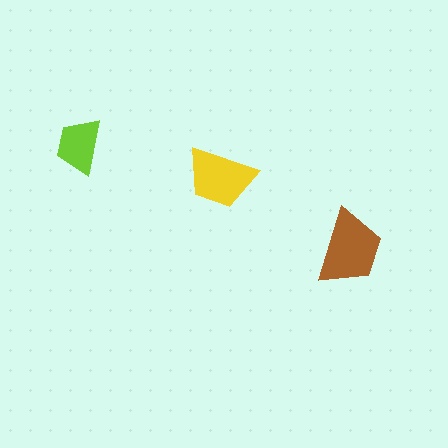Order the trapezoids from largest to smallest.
the brown one, the yellow one, the lime one.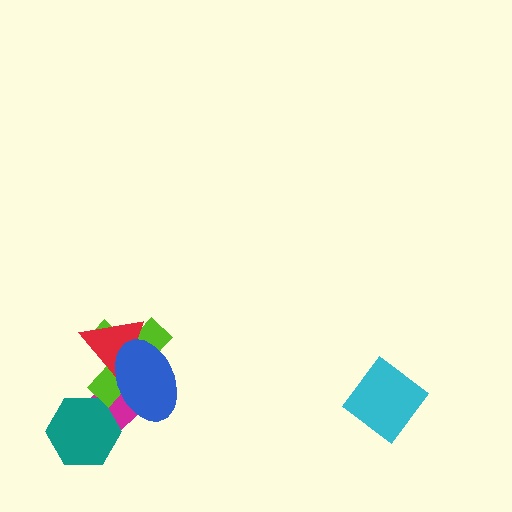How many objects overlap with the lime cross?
3 objects overlap with the lime cross.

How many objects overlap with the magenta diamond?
4 objects overlap with the magenta diamond.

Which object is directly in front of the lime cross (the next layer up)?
The red triangle is directly in front of the lime cross.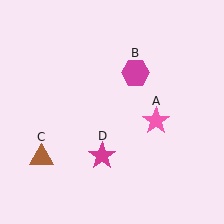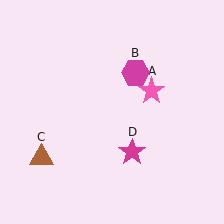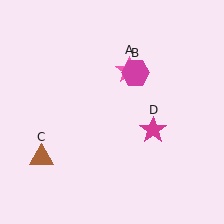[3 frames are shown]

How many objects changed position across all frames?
2 objects changed position: pink star (object A), magenta star (object D).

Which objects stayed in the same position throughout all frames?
Magenta hexagon (object B) and brown triangle (object C) remained stationary.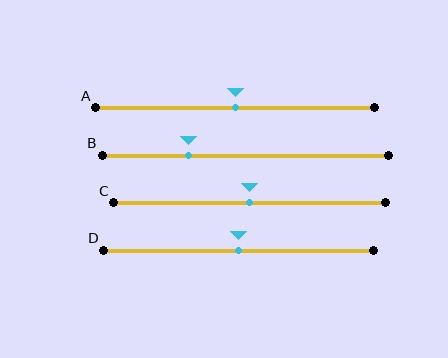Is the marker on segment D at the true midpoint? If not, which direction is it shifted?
Yes, the marker on segment D is at the true midpoint.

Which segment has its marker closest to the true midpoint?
Segment A has its marker closest to the true midpoint.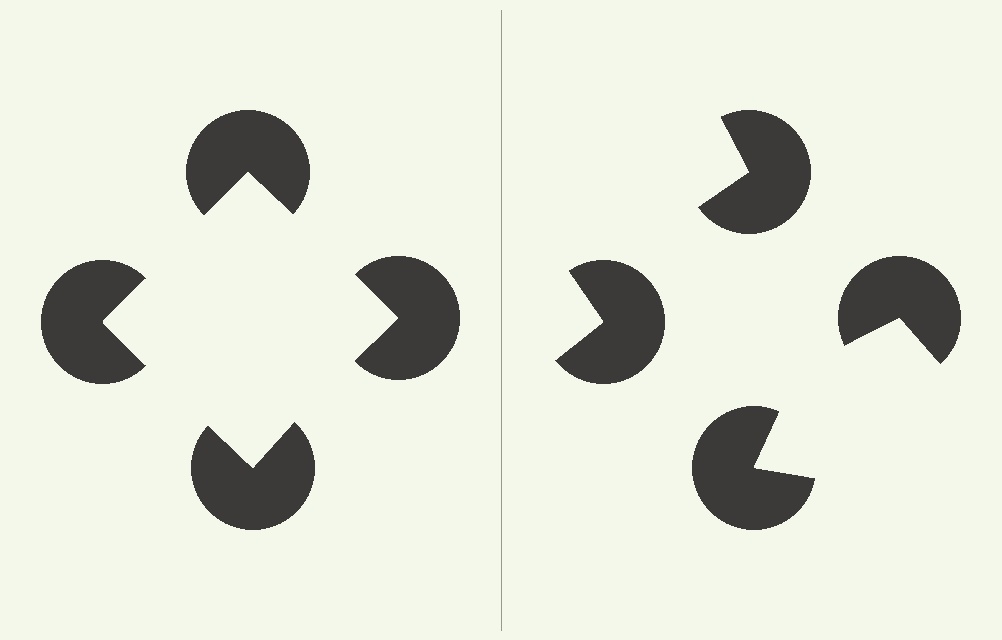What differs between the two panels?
The pac-man discs are positioned identically on both sides; only the wedge orientations differ. On the left they align to a square; on the right they are misaligned.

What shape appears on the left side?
An illusory square.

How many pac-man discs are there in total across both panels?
8 — 4 on each side.